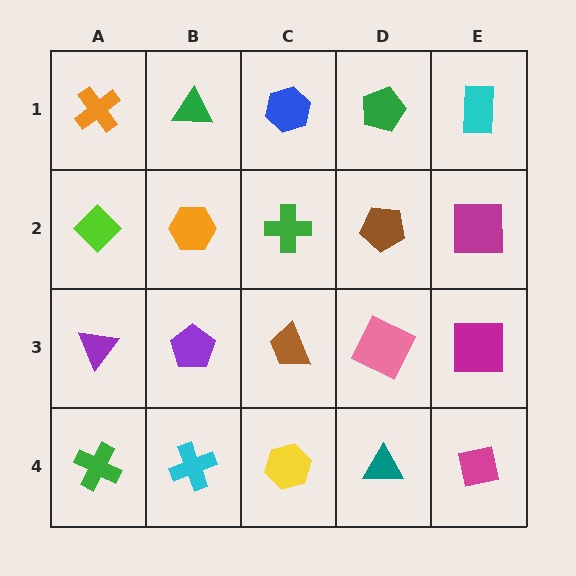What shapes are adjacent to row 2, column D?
A green pentagon (row 1, column D), a pink square (row 3, column D), a green cross (row 2, column C), a magenta square (row 2, column E).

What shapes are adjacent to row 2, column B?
A green triangle (row 1, column B), a purple pentagon (row 3, column B), a lime diamond (row 2, column A), a green cross (row 2, column C).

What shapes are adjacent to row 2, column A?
An orange cross (row 1, column A), a purple triangle (row 3, column A), an orange hexagon (row 2, column B).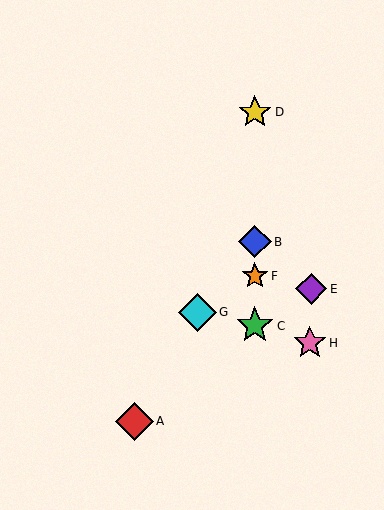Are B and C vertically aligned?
Yes, both are at x≈255.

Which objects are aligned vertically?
Objects B, C, D, F are aligned vertically.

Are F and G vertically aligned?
No, F is at x≈255 and G is at x≈197.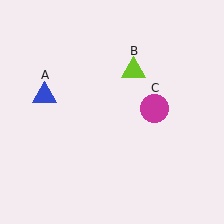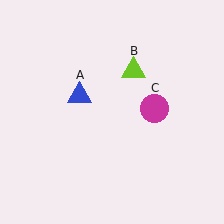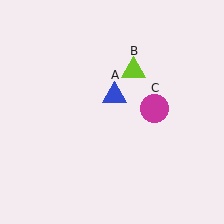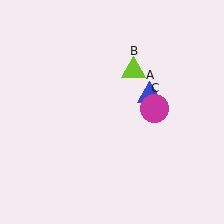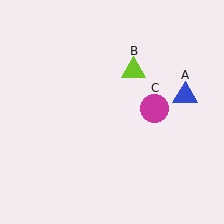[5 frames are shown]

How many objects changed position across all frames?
1 object changed position: blue triangle (object A).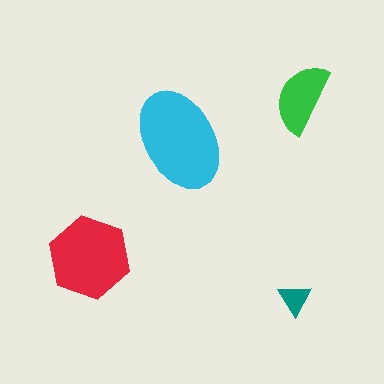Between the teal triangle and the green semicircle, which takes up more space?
The green semicircle.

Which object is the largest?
The cyan ellipse.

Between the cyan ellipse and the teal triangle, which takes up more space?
The cyan ellipse.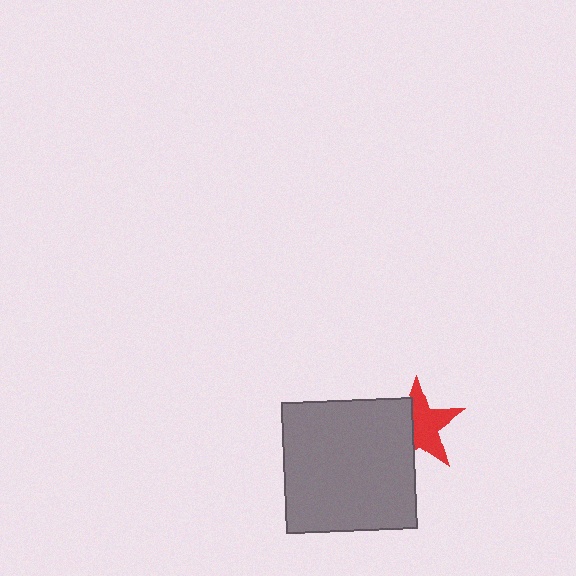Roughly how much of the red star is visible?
About half of it is visible (roughly 60%).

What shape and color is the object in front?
The object in front is a gray square.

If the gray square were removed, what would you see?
You would see the complete red star.